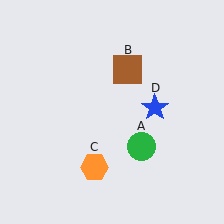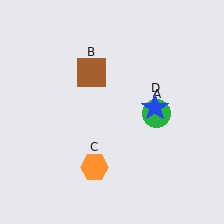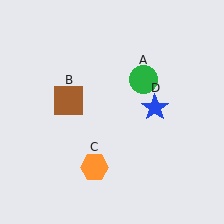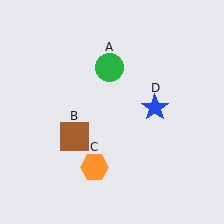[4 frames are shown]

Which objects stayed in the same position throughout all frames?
Orange hexagon (object C) and blue star (object D) remained stationary.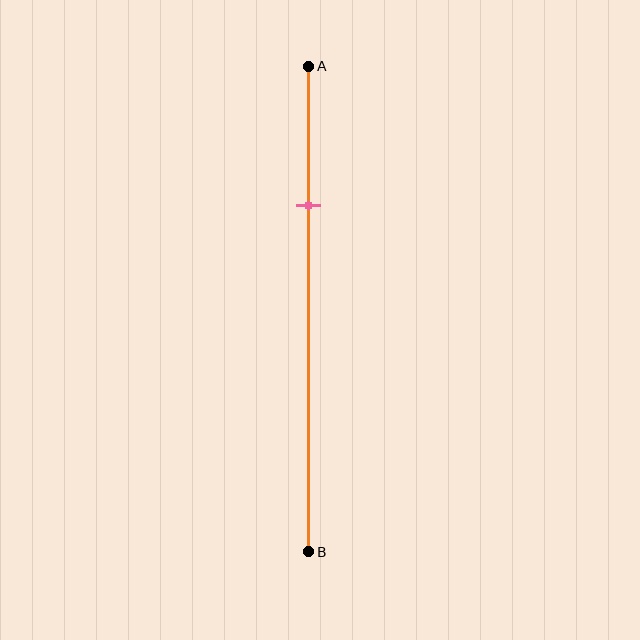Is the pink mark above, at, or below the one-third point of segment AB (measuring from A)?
The pink mark is above the one-third point of segment AB.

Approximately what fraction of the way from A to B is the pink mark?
The pink mark is approximately 30% of the way from A to B.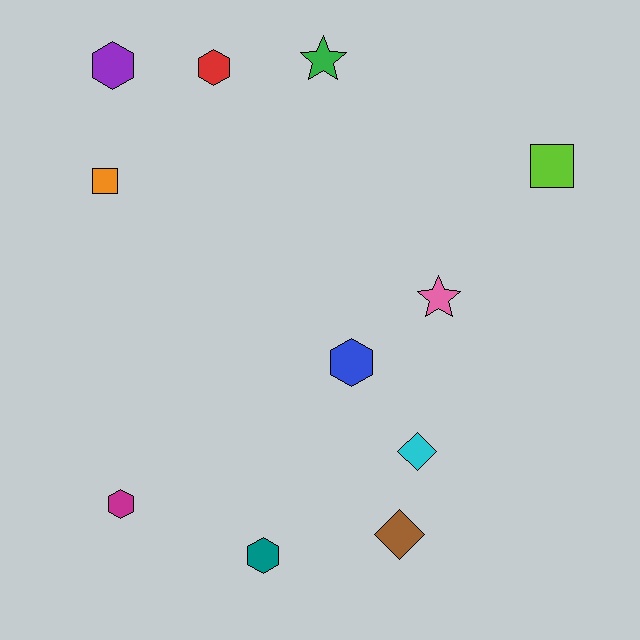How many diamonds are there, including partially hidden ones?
There are 2 diamonds.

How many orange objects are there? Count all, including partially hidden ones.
There is 1 orange object.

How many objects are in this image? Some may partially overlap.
There are 11 objects.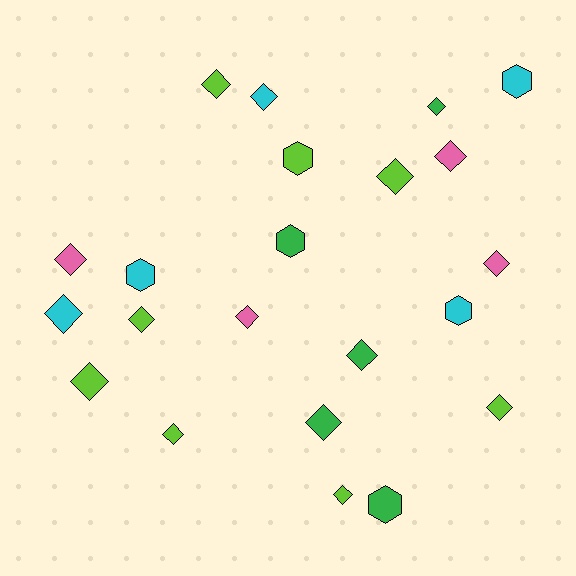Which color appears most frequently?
Lime, with 8 objects.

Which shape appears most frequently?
Diamond, with 16 objects.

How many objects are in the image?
There are 22 objects.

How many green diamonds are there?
There are 3 green diamonds.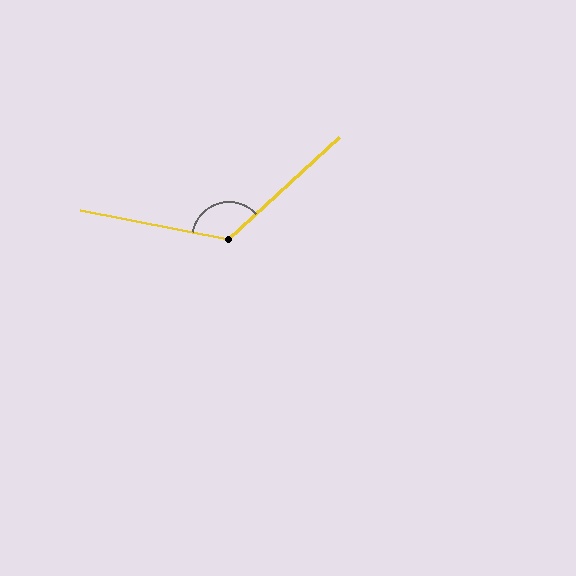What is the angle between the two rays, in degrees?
Approximately 126 degrees.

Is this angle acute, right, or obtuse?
It is obtuse.